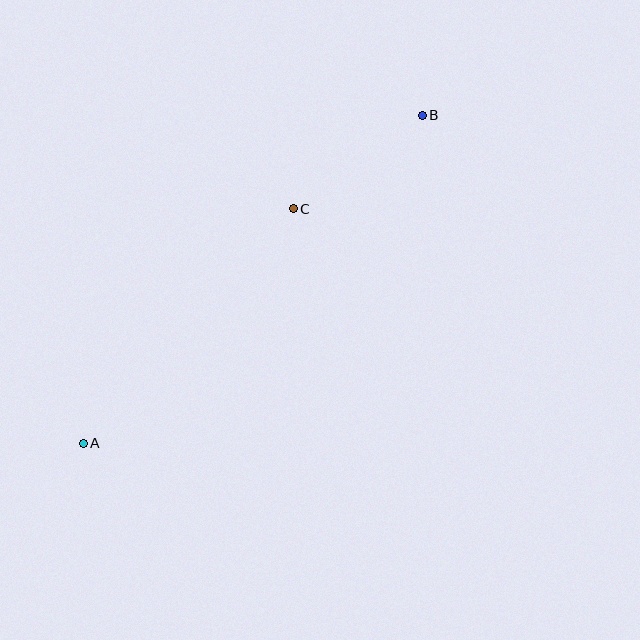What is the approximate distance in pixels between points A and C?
The distance between A and C is approximately 315 pixels.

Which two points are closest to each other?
Points B and C are closest to each other.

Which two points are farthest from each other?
Points A and B are farthest from each other.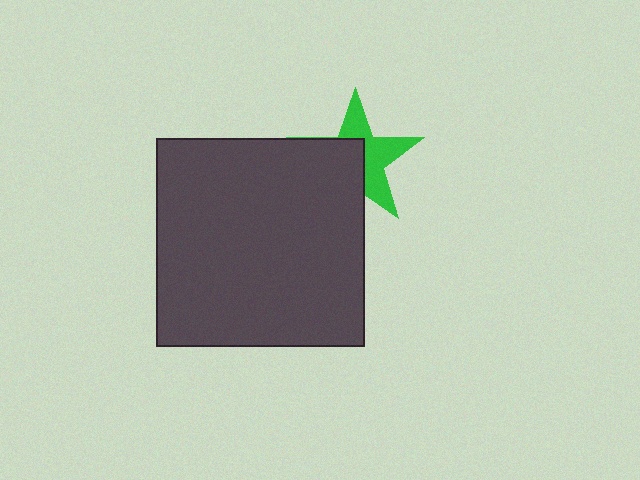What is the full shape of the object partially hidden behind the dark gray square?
The partially hidden object is a green star.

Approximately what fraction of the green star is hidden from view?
Roughly 51% of the green star is hidden behind the dark gray square.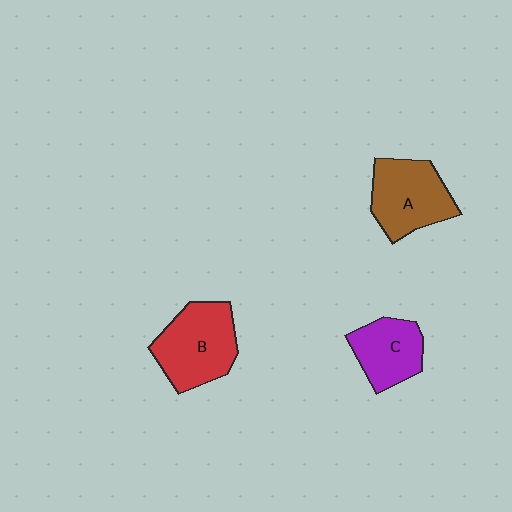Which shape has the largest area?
Shape B (red).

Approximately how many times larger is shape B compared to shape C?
Approximately 1.4 times.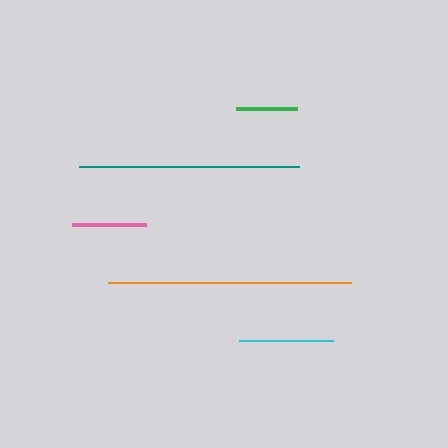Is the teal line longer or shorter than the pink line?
The teal line is longer than the pink line.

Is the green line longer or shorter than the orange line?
The orange line is longer than the green line.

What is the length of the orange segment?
The orange segment is approximately 243 pixels long.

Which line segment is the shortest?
The green line is the shortest at approximately 62 pixels.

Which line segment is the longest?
The orange line is the longest at approximately 243 pixels.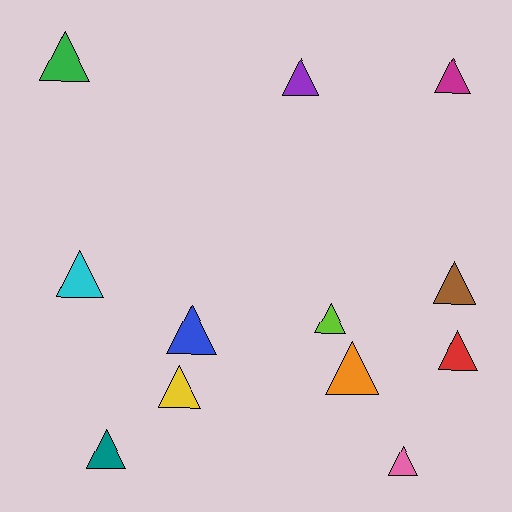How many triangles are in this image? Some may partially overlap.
There are 12 triangles.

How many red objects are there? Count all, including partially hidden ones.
There is 1 red object.